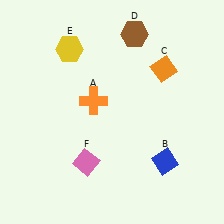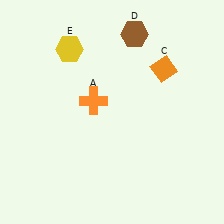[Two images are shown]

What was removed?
The pink diamond (F), the blue diamond (B) were removed in Image 2.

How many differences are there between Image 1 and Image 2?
There are 2 differences between the two images.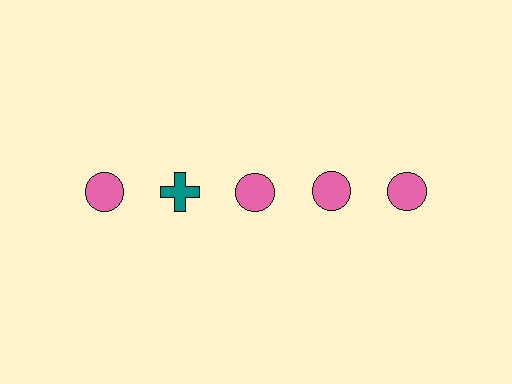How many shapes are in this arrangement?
There are 5 shapes arranged in a grid pattern.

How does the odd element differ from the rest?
It differs in both color (teal instead of pink) and shape (cross instead of circle).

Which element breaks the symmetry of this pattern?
The teal cross in the top row, second from left column breaks the symmetry. All other shapes are pink circles.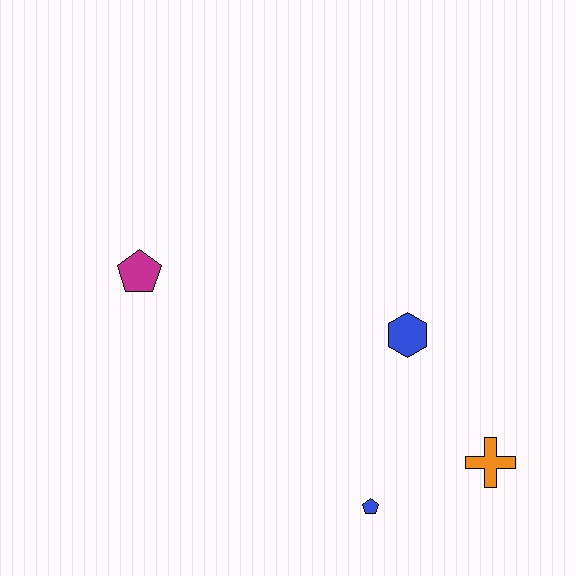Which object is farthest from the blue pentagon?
The magenta pentagon is farthest from the blue pentagon.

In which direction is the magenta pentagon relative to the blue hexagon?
The magenta pentagon is to the left of the blue hexagon.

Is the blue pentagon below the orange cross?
Yes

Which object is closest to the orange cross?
The blue pentagon is closest to the orange cross.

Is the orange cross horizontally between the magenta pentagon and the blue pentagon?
No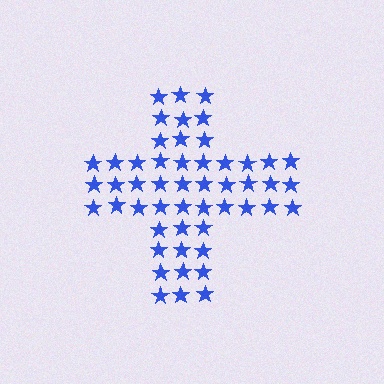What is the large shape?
The large shape is a cross.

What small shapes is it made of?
It is made of small stars.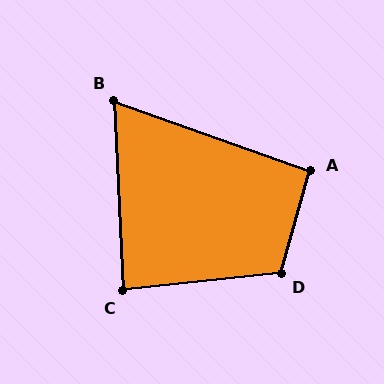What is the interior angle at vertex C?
Approximately 87 degrees (approximately right).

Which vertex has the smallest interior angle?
B, at approximately 68 degrees.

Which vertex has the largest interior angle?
D, at approximately 112 degrees.